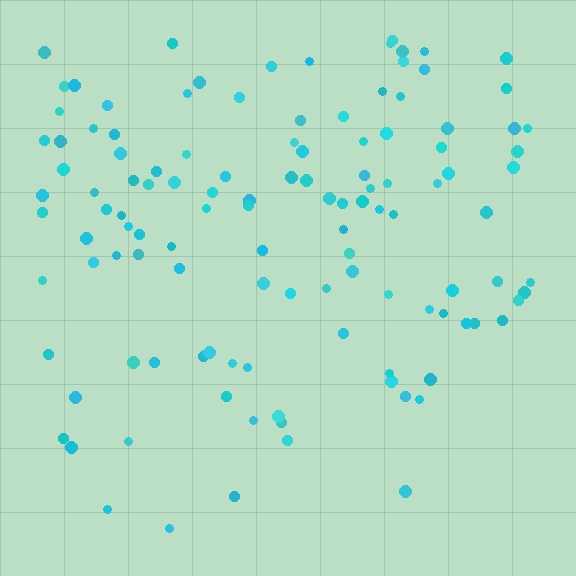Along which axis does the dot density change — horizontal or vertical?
Vertical.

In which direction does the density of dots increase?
From bottom to top, with the top side densest.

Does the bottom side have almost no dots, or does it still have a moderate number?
Still a moderate number, just noticeably fewer than the top.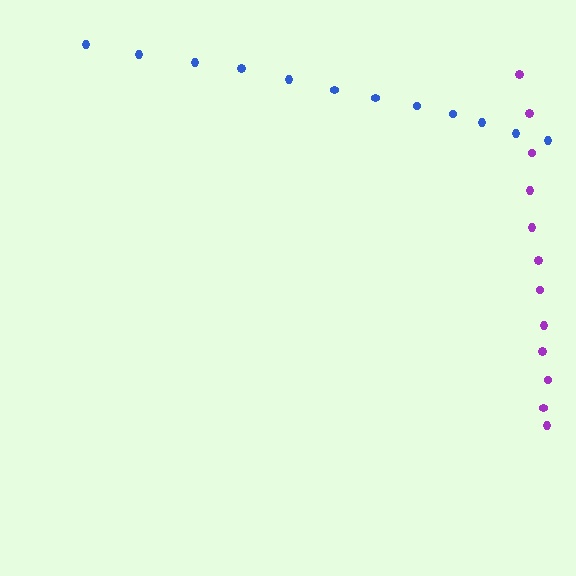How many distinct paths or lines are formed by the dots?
There are 2 distinct paths.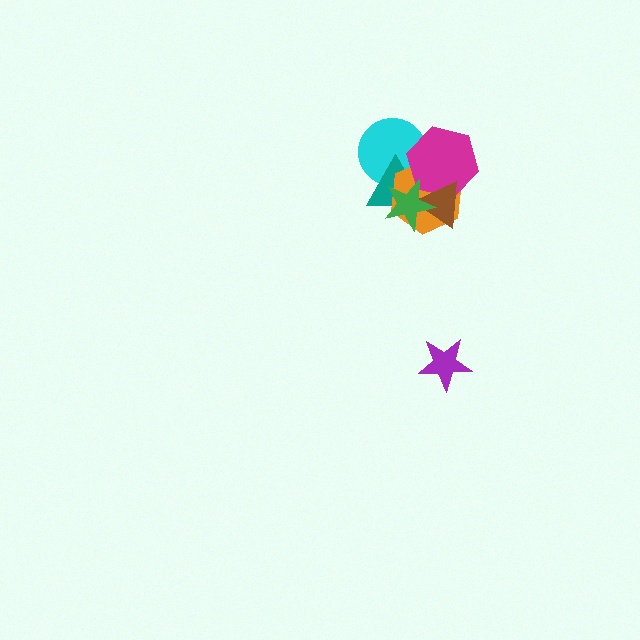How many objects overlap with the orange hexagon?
5 objects overlap with the orange hexagon.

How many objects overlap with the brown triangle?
4 objects overlap with the brown triangle.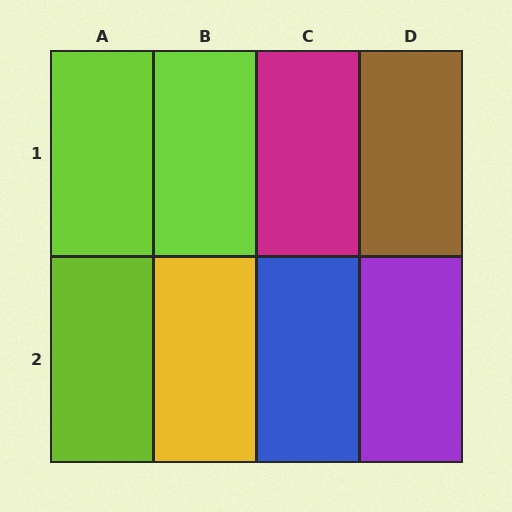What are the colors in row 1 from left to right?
Lime, lime, magenta, brown.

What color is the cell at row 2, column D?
Purple.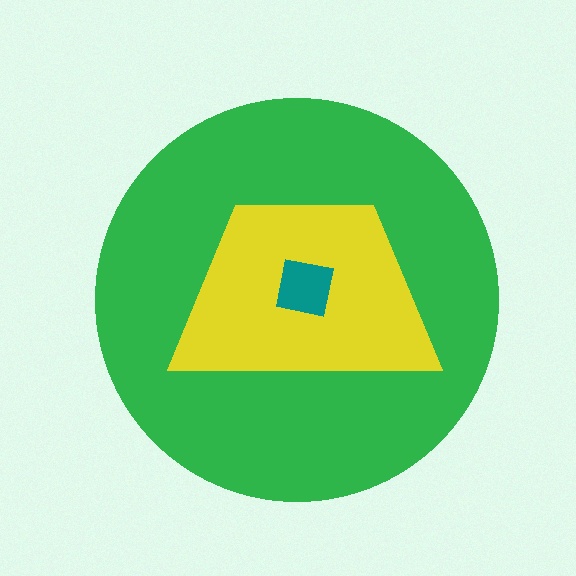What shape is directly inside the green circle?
The yellow trapezoid.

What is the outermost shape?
The green circle.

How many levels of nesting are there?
3.